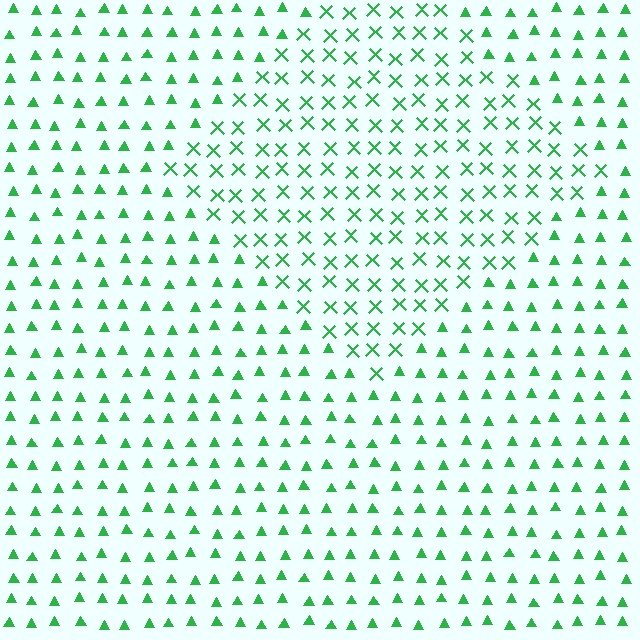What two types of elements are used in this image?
The image uses X marks inside the diamond region and triangles outside it.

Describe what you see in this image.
The image is filled with small green elements arranged in a uniform grid. A diamond-shaped region contains X marks, while the surrounding area contains triangles. The boundary is defined purely by the change in element shape.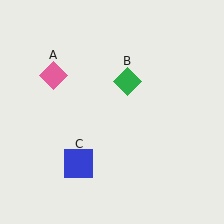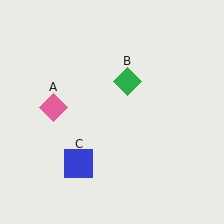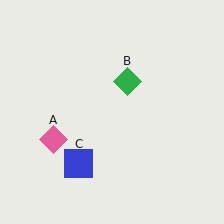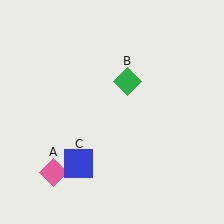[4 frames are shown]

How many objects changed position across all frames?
1 object changed position: pink diamond (object A).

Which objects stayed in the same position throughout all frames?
Green diamond (object B) and blue square (object C) remained stationary.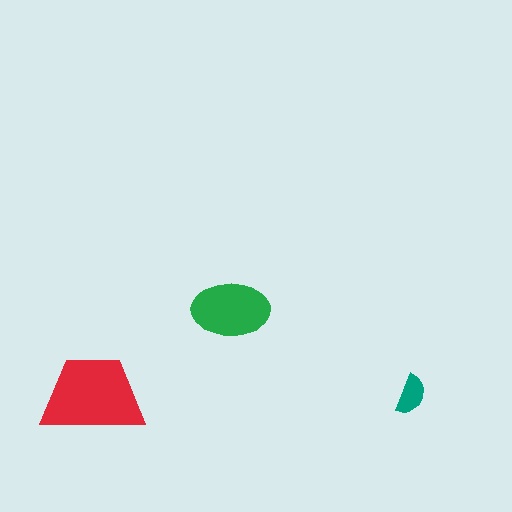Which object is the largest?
The red trapezoid.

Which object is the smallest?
The teal semicircle.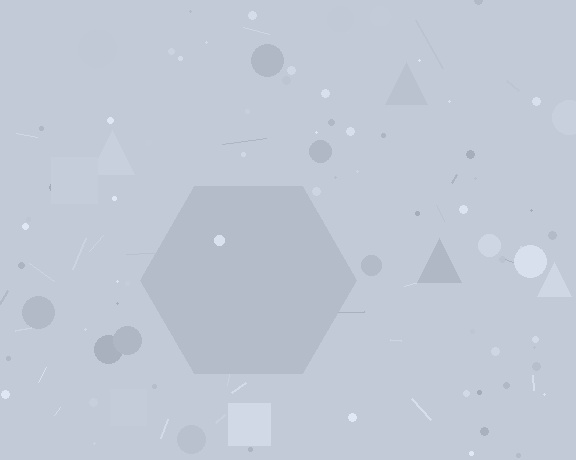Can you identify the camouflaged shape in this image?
The camouflaged shape is a hexagon.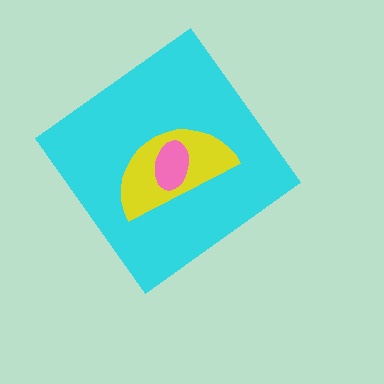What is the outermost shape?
The cyan diamond.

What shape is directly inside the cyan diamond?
The yellow semicircle.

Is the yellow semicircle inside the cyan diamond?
Yes.